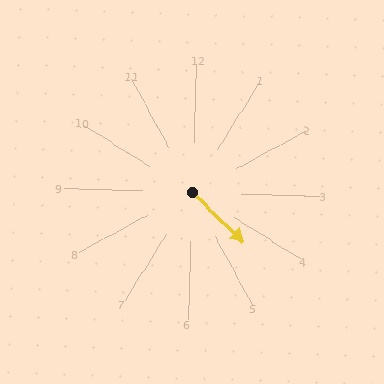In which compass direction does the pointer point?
Southeast.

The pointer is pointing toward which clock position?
Roughly 4 o'clock.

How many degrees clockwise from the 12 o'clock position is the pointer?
Approximately 133 degrees.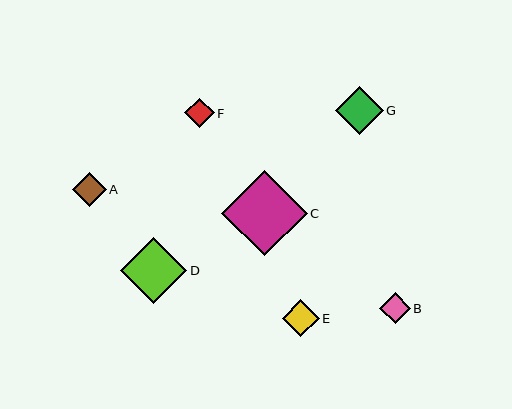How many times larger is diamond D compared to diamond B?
Diamond D is approximately 2.2 times the size of diamond B.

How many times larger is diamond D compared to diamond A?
Diamond D is approximately 2.0 times the size of diamond A.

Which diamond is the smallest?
Diamond F is the smallest with a size of approximately 29 pixels.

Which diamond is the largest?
Diamond C is the largest with a size of approximately 86 pixels.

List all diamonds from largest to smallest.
From largest to smallest: C, D, G, E, A, B, F.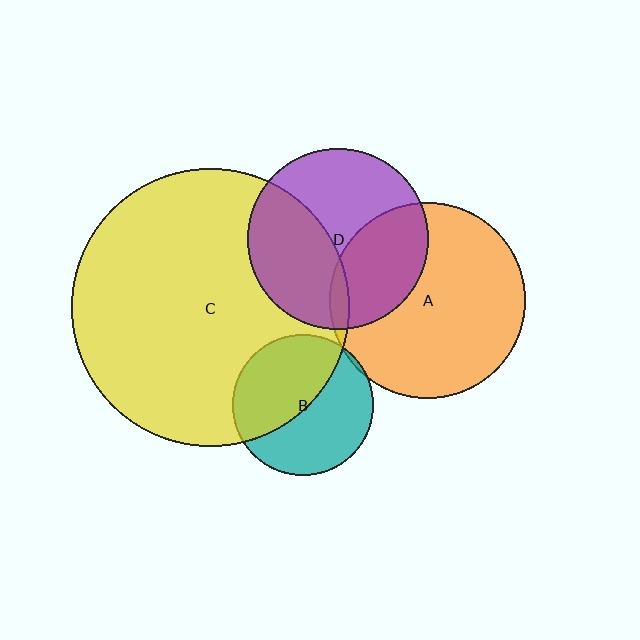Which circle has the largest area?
Circle C (yellow).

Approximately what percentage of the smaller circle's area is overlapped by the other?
Approximately 50%.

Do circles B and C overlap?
Yes.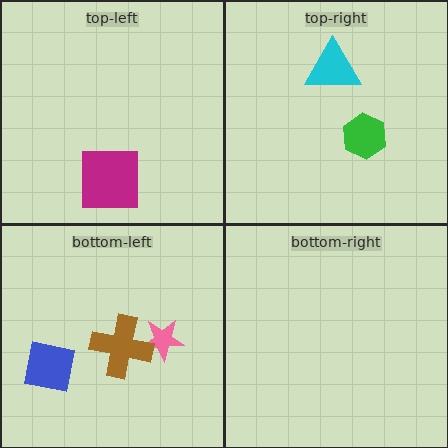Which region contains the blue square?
The bottom-left region.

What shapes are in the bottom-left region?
The pink star, the brown cross, the blue square.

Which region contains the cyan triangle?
The top-right region.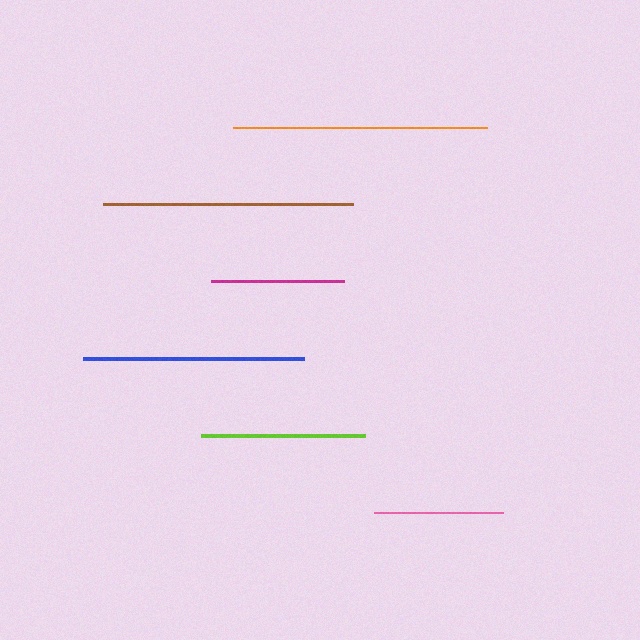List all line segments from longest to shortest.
From longest to shortest: orange, brown, blue, lime, magenta, pink.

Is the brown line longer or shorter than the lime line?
The brown line is longer than the lime line.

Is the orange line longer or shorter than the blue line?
The orange line is longer than the blue line.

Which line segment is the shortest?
The pink line is the shortest at approximately 129 pixels.